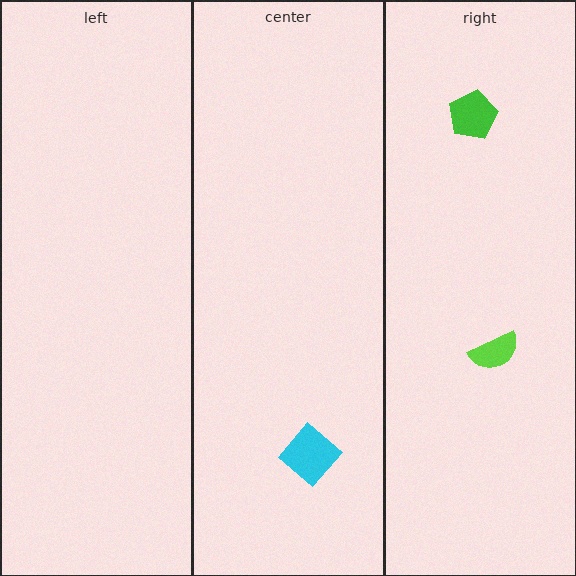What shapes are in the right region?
The lime semicircle, the green pentagon.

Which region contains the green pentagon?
The right region.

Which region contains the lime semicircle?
The right region.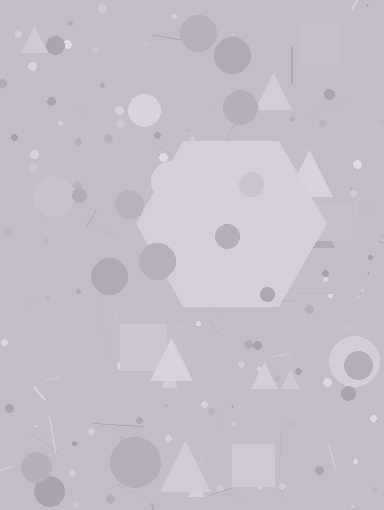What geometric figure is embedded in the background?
A hexagon is embedded in the background.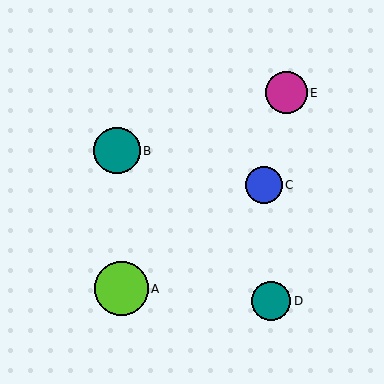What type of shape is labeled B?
Shape B is a teal circle.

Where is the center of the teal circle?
The center of the teal circle is at (117, 151).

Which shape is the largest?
The lime circle (labeled A) is the largest.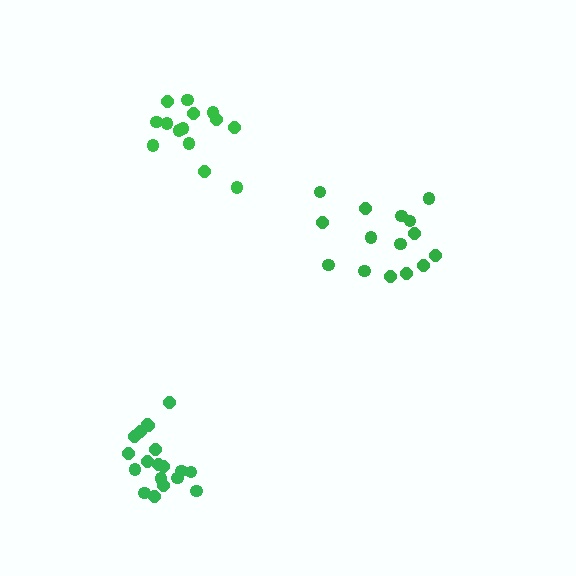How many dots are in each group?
Group 1: 15 dots, Group 2: 19 dots, Group 3: 14 dots (48 total).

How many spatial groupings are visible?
There are 3 spatial groupings.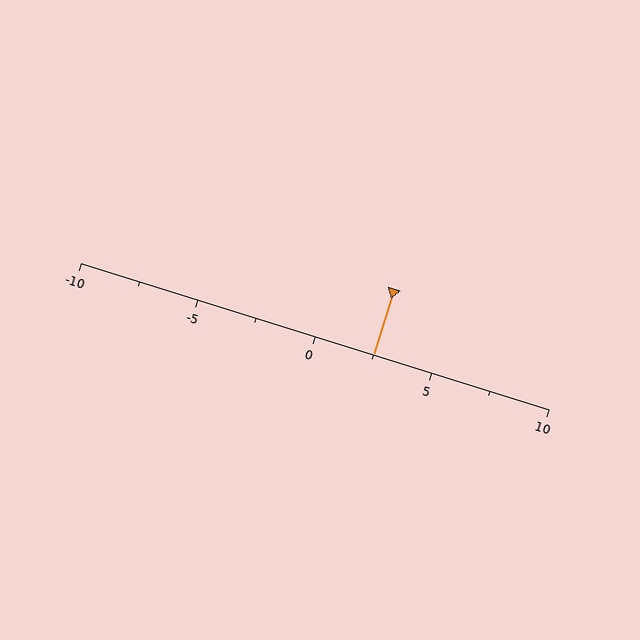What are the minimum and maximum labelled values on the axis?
The axis runs from -10 to 10.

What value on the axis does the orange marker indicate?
The marker indicates approximately 2.5.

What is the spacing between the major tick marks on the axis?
The major ticks are spaced 5 apart.